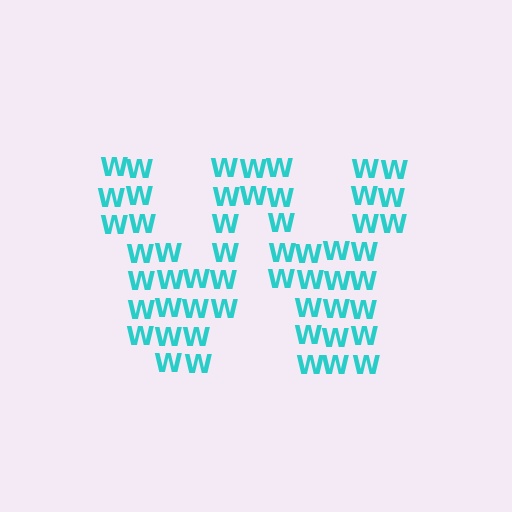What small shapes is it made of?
It is made of small letter W's.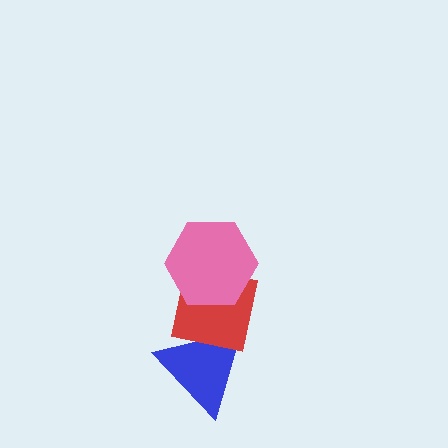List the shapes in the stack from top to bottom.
From top to bottom: the pink hexagon, the red square, the blue triangle.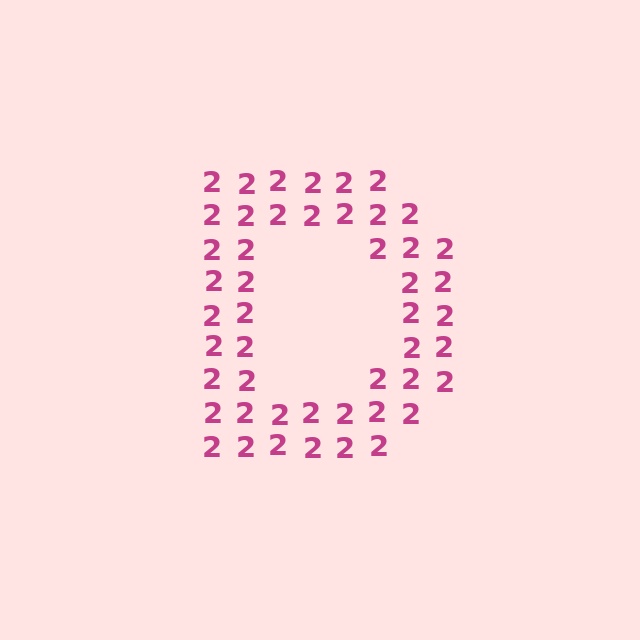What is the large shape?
The large shape is the letter D.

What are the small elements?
The small elements are digit 2's.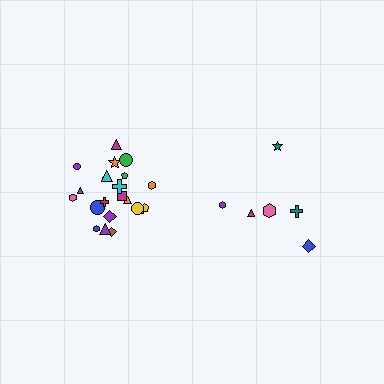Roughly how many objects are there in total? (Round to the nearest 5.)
Roughly 30 objects in total.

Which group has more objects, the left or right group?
The left group.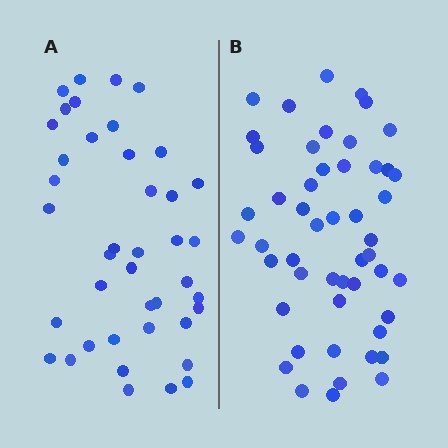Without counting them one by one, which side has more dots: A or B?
Region B (the right region) has more dots.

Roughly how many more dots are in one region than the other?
Region B has roughly 8 or so more dots than region A.